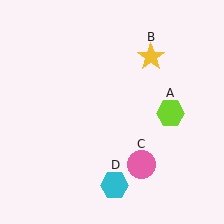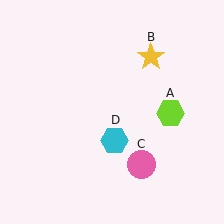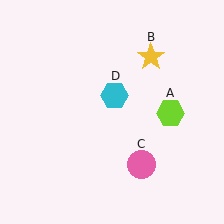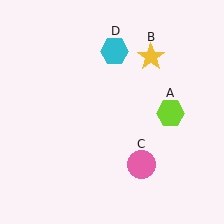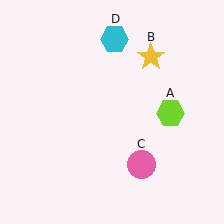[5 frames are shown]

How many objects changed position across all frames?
1 object changed position: cyan hexagon (object D).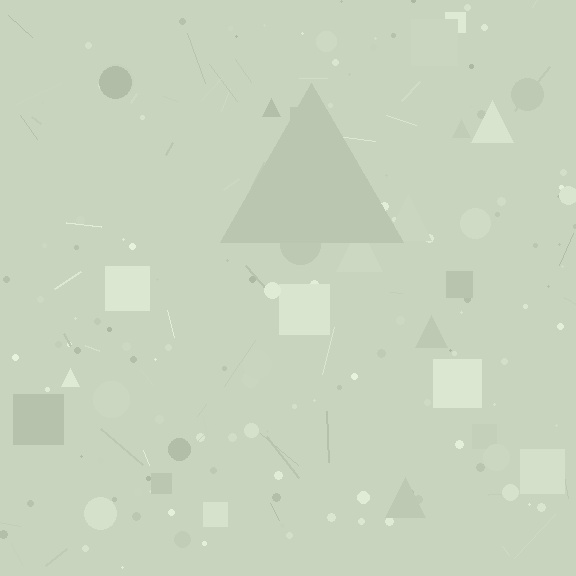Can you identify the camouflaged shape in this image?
The camouflaged shape is a triangle.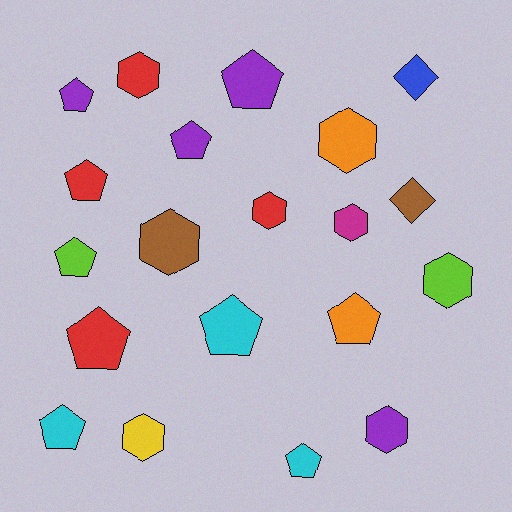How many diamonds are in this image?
There are 2 diamonds.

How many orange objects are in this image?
There are 2 orange objects.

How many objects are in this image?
There are 20 objects.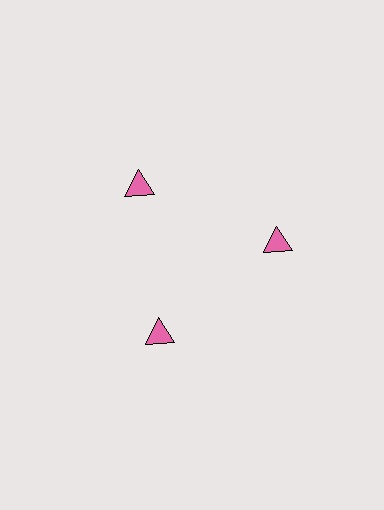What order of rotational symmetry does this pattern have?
This pattern has 3-fold rotational symmetry.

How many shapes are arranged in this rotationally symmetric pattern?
There are 3 shapes, arranged in 3 groups of 1.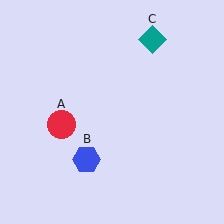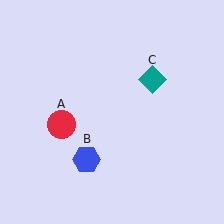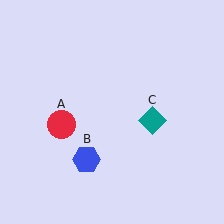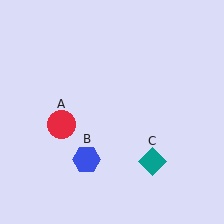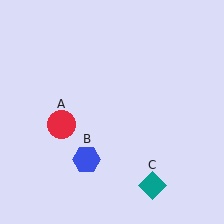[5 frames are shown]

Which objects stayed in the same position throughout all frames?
Red circle (object A) and blue hexagon (object B) remained stationary.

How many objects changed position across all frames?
1 object changed position: teal diamond (object C).